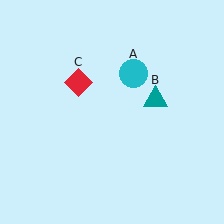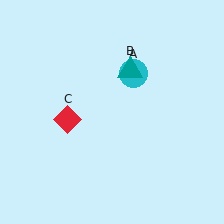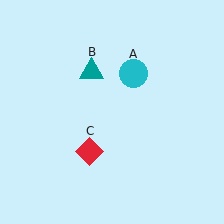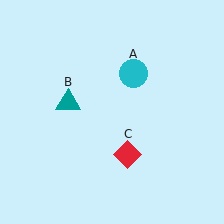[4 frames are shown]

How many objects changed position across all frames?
2 objects changed position: teal triangle (object B), red diamond (object C).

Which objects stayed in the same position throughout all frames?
Cyan circle (object A) remained stationary.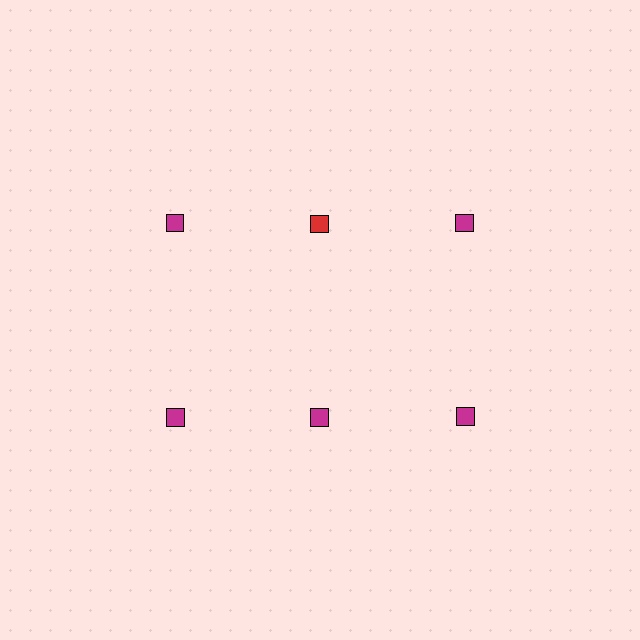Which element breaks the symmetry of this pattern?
The red square in the top row, second from left column breaks the symmetry. All other shapes are magenta squares.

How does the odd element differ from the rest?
It has a different color: red instead of magenta.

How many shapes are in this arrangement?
There are 6 shapes arranged in a grid pattern.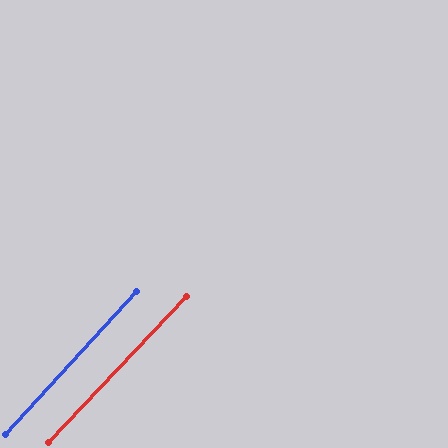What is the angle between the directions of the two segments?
Approximately 1 degree.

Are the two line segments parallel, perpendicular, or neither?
Parallel — their directions differ by only 0.7°.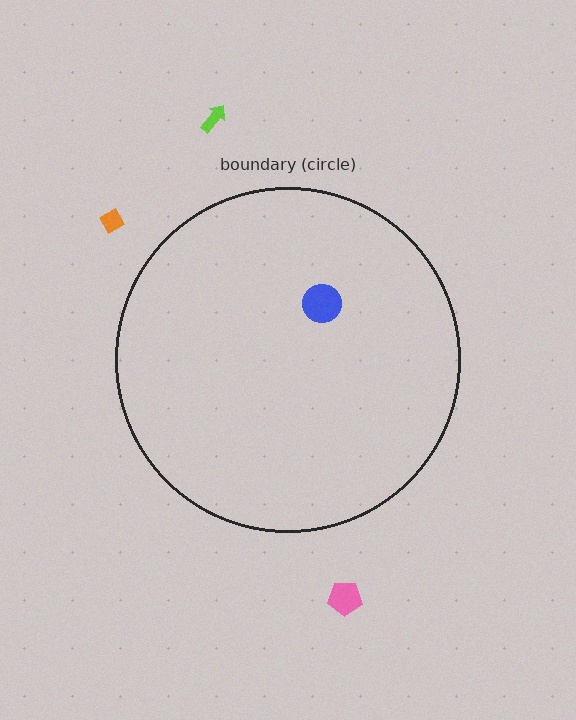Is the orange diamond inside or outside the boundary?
Outside.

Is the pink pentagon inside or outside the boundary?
Outside.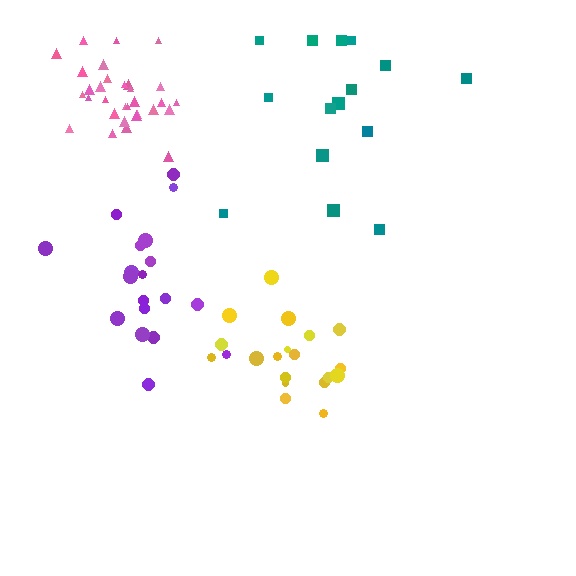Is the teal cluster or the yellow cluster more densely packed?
Yellow.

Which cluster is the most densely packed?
Pink.